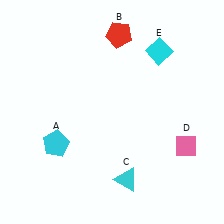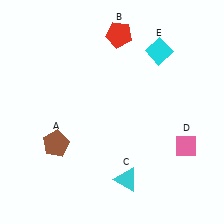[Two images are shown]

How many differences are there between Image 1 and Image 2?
There is 1 difference between the two images.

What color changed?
The pentagon (A) changed from cyan in Image 1 to brown in Image 2.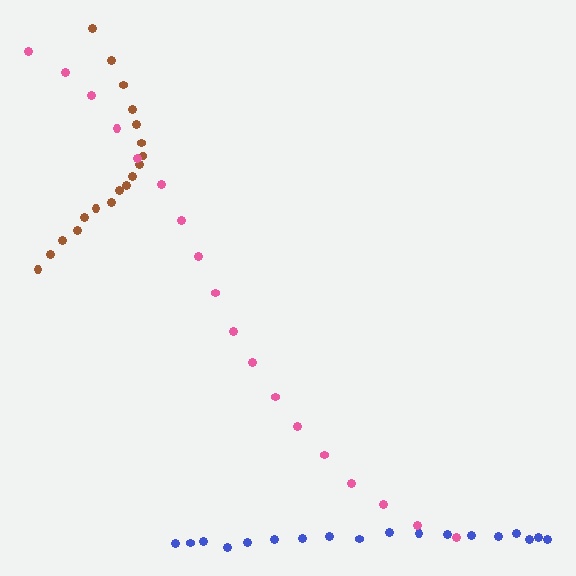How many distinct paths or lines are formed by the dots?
There are 3 distinct paths.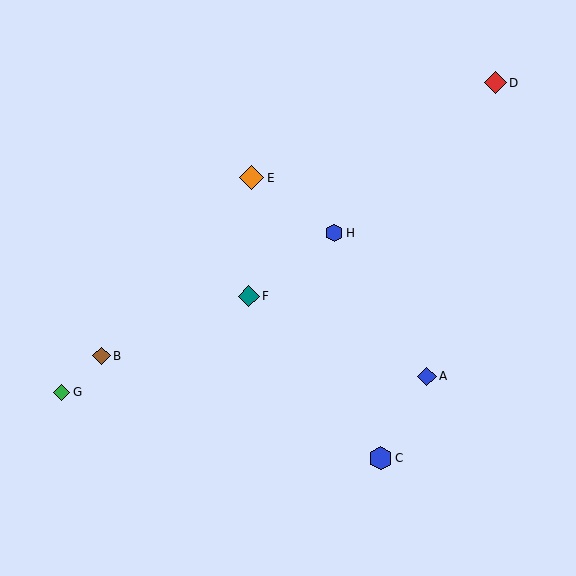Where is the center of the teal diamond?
The center of the teal diamond is at (249, 296).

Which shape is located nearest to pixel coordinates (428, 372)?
The blue diamond (labeled A) at (427, 376) is nearest to that location.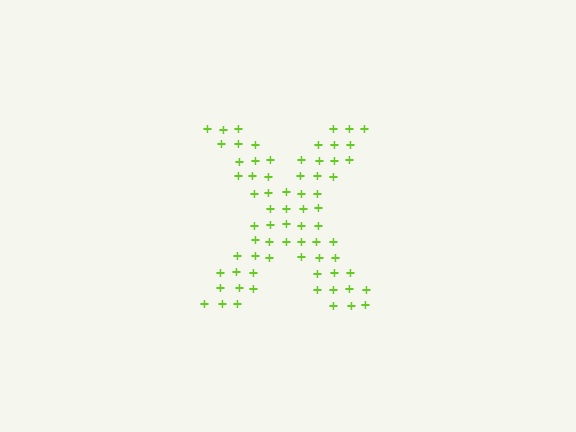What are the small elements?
The small elements are plus signs.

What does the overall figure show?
The overall figure shows the letter X.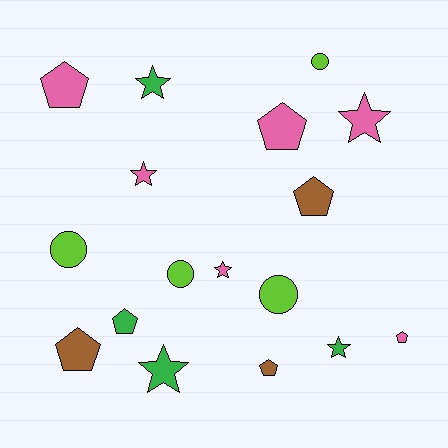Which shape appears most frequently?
Pentagon, with 7 objects.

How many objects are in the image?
There are 17 objects.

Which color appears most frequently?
Pink, with 6 objects.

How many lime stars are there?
There are no lime stars.